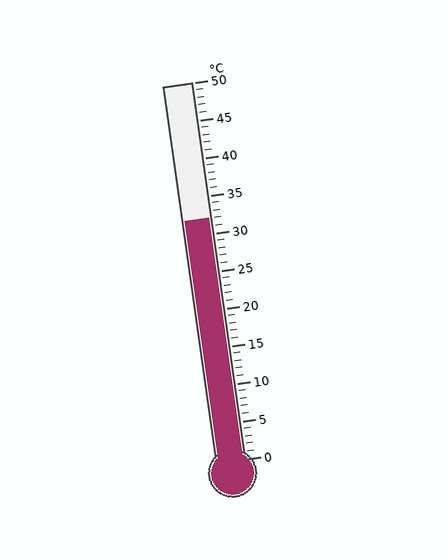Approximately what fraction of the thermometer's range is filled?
The thermometer is filled to approximately 65% of its range.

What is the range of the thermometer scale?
The thermometer scale ranges from 0°C to 50°C.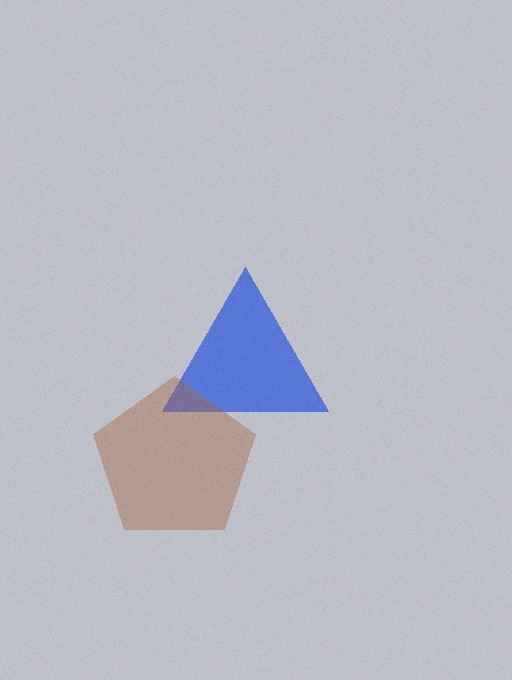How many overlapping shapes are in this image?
There are 2 overlapping shapes in the image.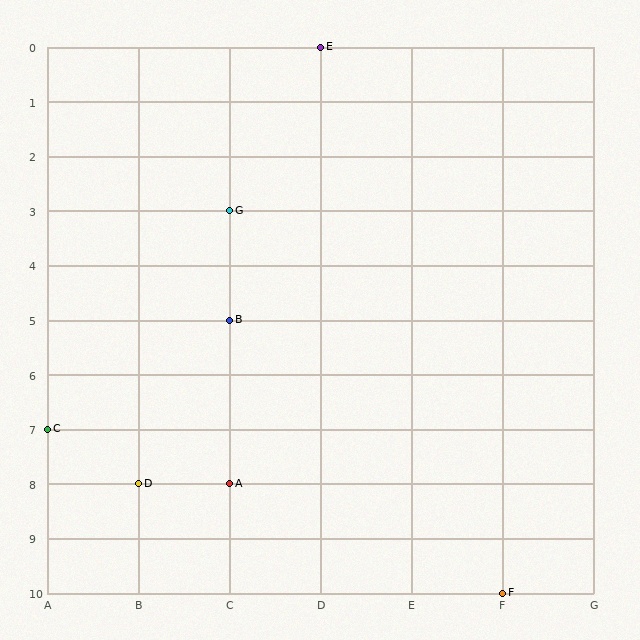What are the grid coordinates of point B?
Point B is at grid coordinates (C, 5).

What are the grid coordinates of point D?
Point D is at grid coordinates (B, 8).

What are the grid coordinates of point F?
Point F is at grid coordinates (F, 10).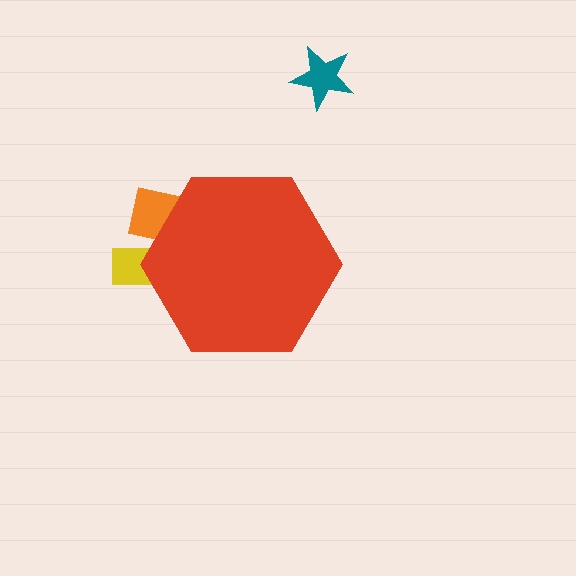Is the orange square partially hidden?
Yes, the orange square is partially hidden behind the red hexagon.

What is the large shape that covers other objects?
A red hexagon.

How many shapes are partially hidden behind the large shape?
2 shapes are partially hidden.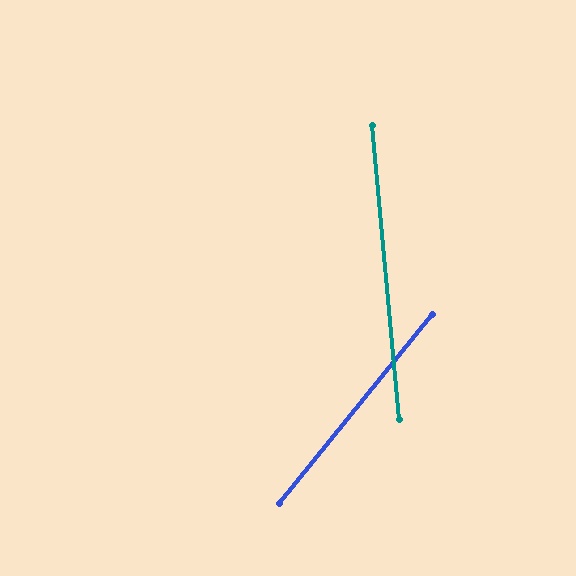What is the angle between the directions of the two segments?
Approximately 44 degrees.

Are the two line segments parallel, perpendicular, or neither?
Neither parallel nor perpendicular — they differ by about 44°.